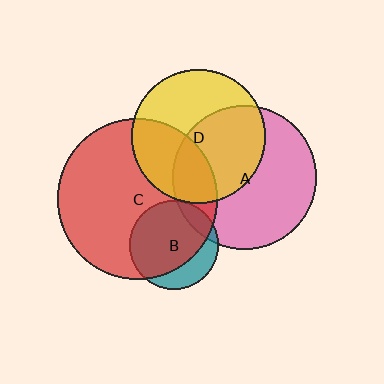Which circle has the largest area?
Circle C (red).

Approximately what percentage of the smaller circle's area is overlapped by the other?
Approximately 20%.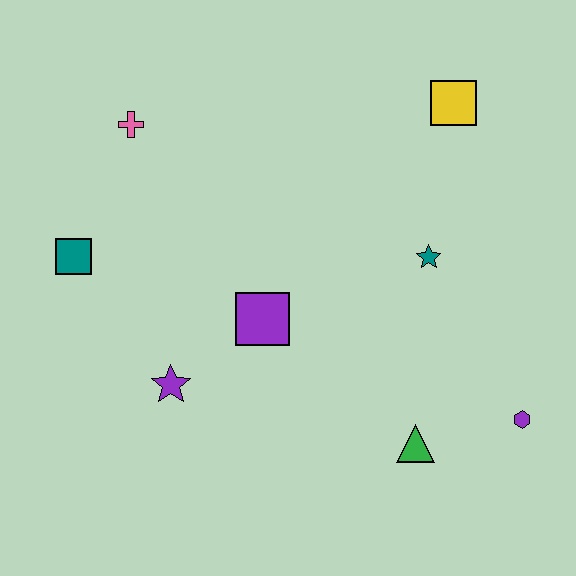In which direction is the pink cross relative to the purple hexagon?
The pink cross is to the left of the purple hexagon.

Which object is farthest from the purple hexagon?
The pink cross is farthest from the purple hexagon.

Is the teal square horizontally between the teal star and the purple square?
No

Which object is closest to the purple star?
The purple square is closest to the purple star.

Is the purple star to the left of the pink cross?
No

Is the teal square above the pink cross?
No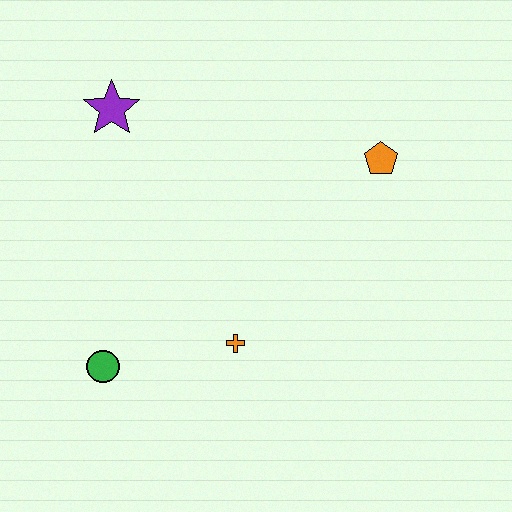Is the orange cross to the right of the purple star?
Yes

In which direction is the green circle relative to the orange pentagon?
The green circle is to the left of the orange pentagon.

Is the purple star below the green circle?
No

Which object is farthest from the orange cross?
The purple star is farthest from the orange cross.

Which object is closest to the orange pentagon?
The orange cross is closest to the orange pentagon.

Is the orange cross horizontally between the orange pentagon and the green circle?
Yes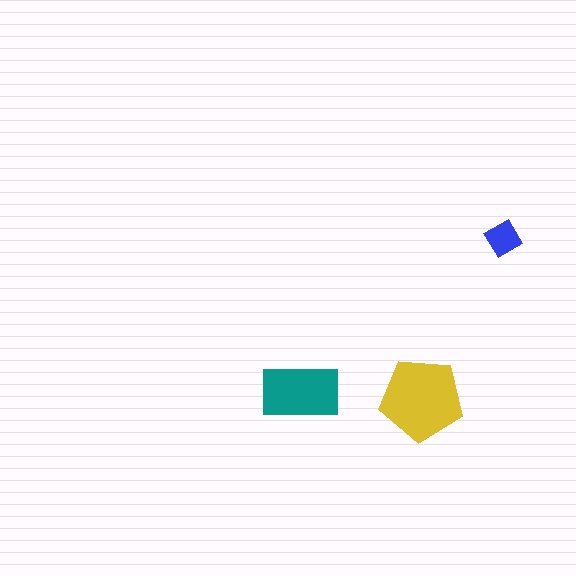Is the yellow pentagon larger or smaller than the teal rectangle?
Larger.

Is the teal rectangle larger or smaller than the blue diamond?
Larger.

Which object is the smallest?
The blue diamond.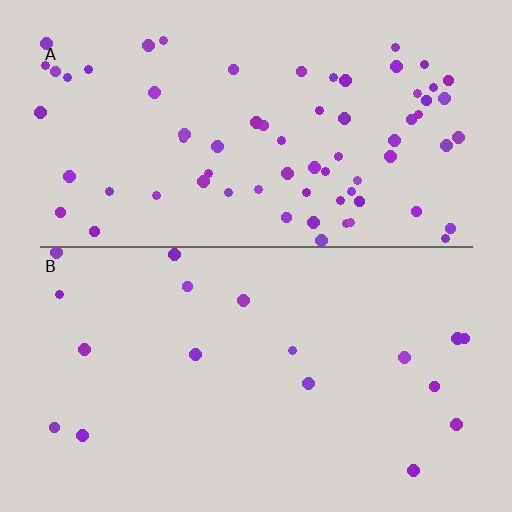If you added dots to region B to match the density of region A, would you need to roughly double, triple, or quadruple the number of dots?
Approximately quadruple.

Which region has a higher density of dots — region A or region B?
A (the top).